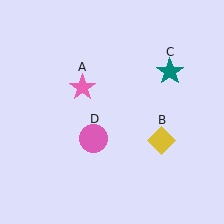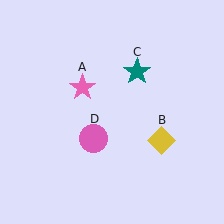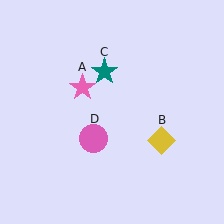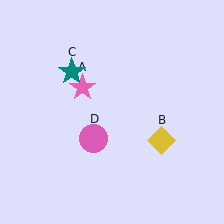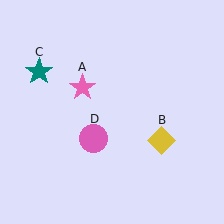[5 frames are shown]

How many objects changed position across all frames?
1 object changed position: teal star (object C).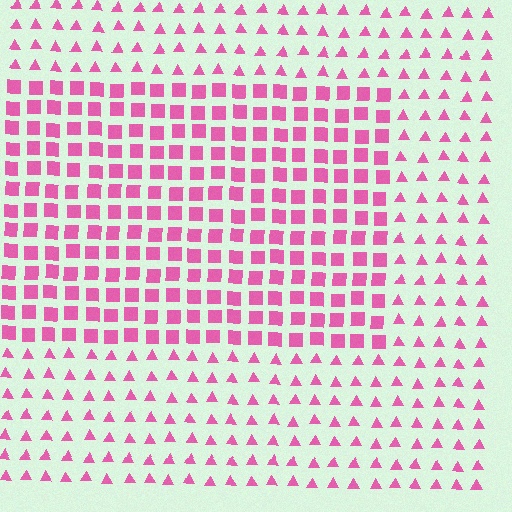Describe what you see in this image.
The image is filled with small pink elements arranged in a uniform grid. A rectangle-shaped region contains squares, while the surrounding area contains triangles. The boundary is defined purely by the change in element shape.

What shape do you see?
I see a rectangle.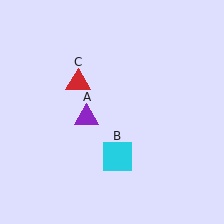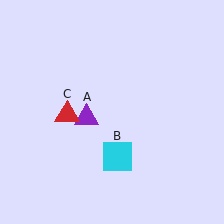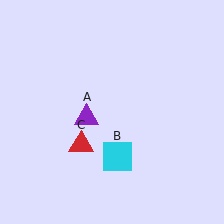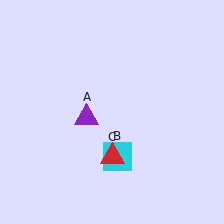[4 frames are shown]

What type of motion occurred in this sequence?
The red triangle (object C) rotated counterclockwise around the center of the scene.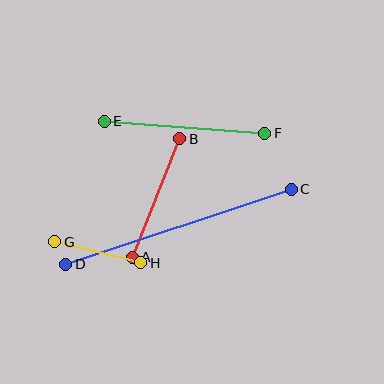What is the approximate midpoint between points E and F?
The midpoint is at approximately (185, 127) pixels.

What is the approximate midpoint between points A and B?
The midpoint is at approximately (156, 198) pixels.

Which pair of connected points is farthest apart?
Points C and D are farthest apart.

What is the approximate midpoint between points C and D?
The midpoint is at approximately (178, 227) pixels.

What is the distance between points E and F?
The distance is approximately 161 pixels.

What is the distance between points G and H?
The distance is approximately 88 pixels.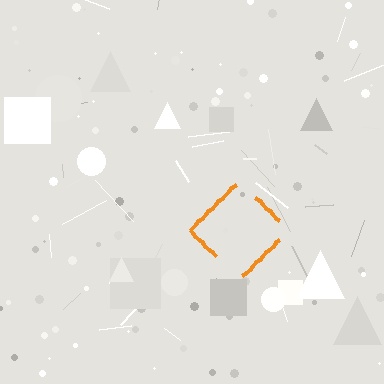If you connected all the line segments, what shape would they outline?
They would outline a diamond.